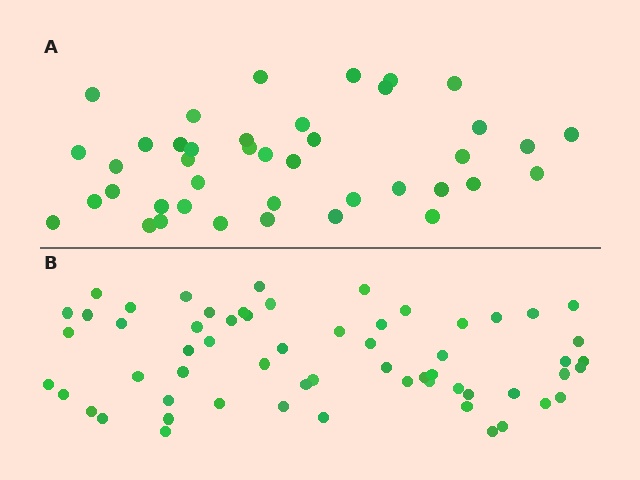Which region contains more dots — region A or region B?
Region B (the bottom region) has more dots.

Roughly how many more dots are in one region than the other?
Region B has approximately 20 more dots than region A.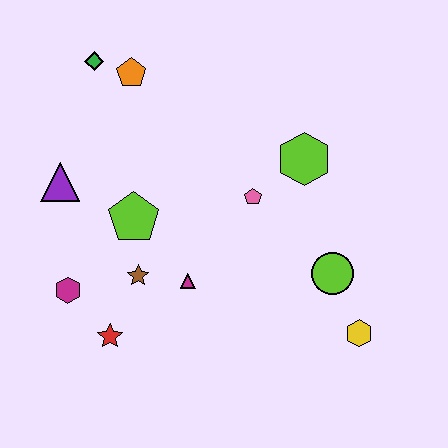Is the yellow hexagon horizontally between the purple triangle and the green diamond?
No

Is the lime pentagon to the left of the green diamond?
No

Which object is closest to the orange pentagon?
The green diamond is closest to the orange pentagon.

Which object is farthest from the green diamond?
The yellow hexagon is farthest from the green diamond.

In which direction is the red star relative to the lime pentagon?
The red star is below the lime pentagon.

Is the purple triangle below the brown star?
No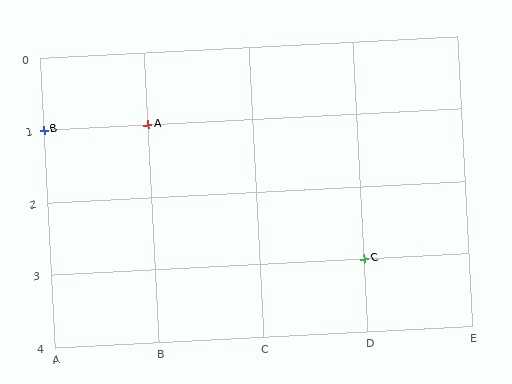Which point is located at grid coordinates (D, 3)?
Point C is at (D, 3).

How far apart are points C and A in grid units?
Points C and A are 2 columns and 2 rows apart (about 2.8 grid units diagonally).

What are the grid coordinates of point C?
Point C is at grid coordinates (D, 3).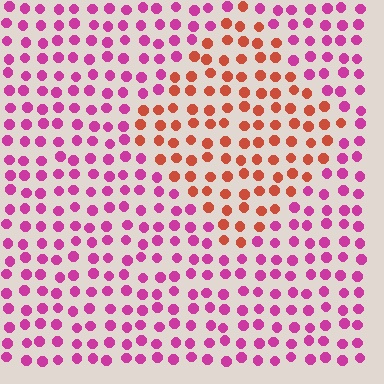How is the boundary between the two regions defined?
The boundary is defined purely by a slight shift in hue (about 51 degrees). Spacing, size, and orientation are identical on both sides.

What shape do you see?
I see a diamond.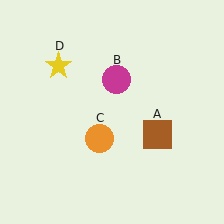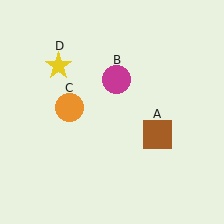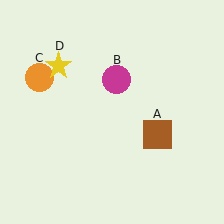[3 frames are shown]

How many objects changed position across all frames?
1 object changed position: orange circle (object C).